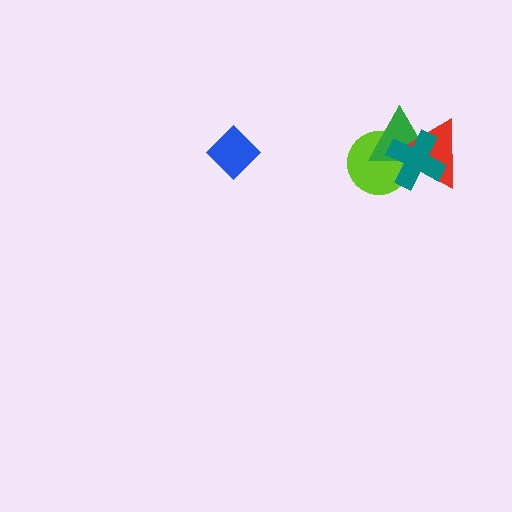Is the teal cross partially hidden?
No, no other shape covers it.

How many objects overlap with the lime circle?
3 objects overlap with the lime circle.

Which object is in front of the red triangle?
The teal cross is in front of the red triangle.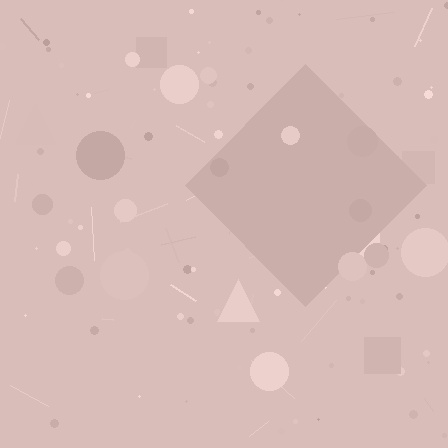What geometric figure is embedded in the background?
A diamond is embedded in the background.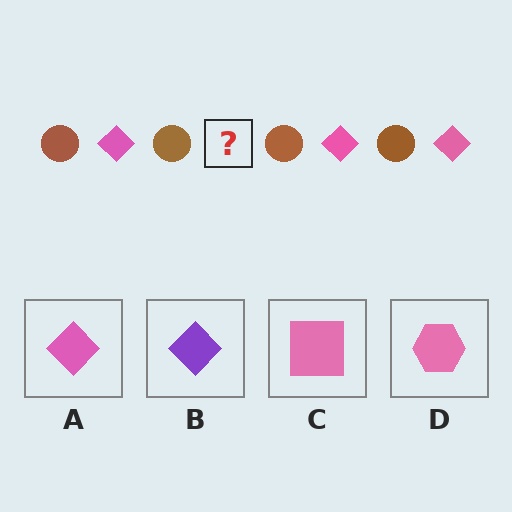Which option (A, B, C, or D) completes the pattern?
A.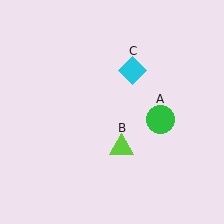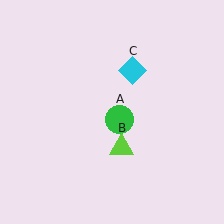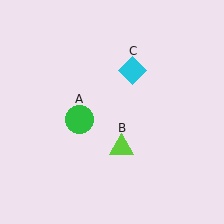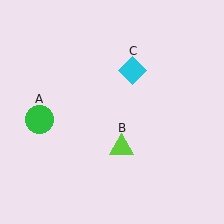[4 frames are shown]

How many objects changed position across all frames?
1 object changed position: green circle (object A).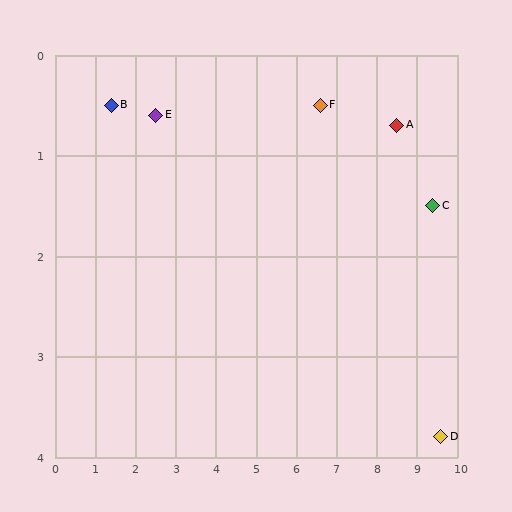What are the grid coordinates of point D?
Point D is at approximately (9.6, 3.8).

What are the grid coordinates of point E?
Point E is at approximately (2.5, 0.6).